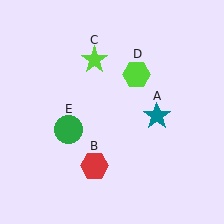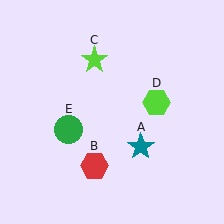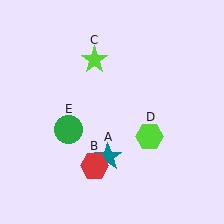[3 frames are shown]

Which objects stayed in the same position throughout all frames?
Red hexagon (object B) and lime star (object C) and green circle (object E) remained stationary.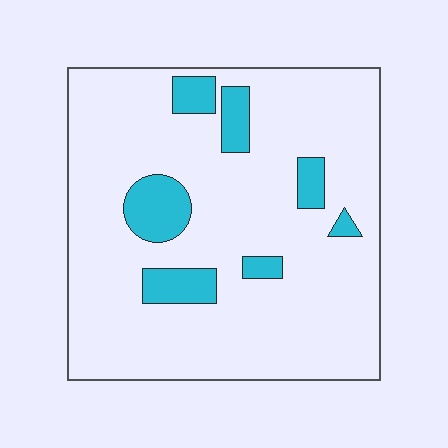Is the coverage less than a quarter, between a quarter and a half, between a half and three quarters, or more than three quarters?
Less than a quarter.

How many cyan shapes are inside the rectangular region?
7.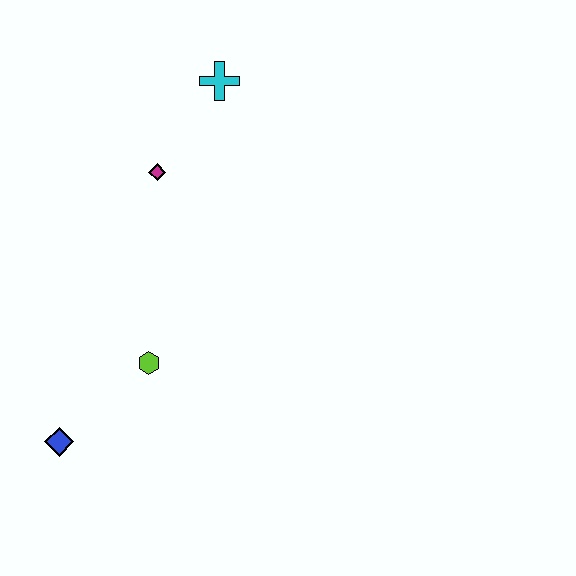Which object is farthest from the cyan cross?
The blue diamond is farthest from the cyan cross.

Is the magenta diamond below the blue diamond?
No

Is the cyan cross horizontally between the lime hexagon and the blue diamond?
No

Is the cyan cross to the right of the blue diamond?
Yes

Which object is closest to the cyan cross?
The magenta diamond is closest to the cyan cross.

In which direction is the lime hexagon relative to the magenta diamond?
The lime hexagon is below the magenta diamond.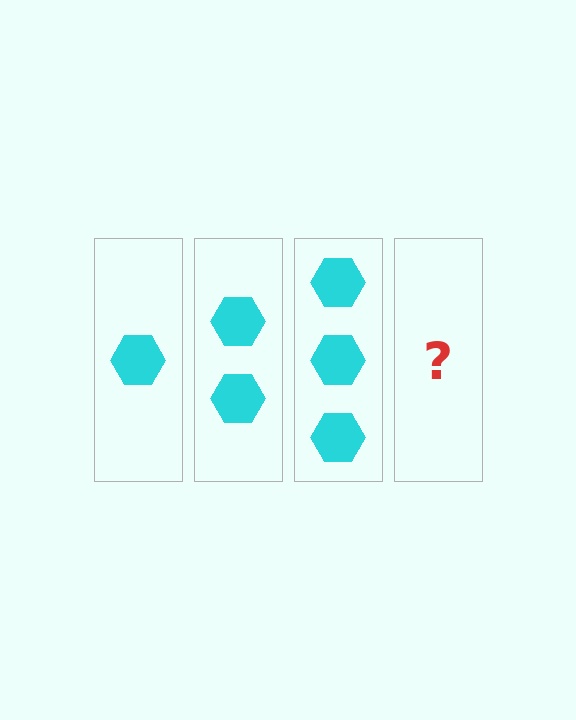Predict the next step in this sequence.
The next step is 4 hexagons.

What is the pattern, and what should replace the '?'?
The pattern is that each step adds one more hexagon. The '?' should be 4 hexagons.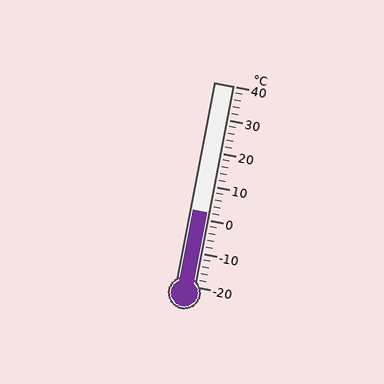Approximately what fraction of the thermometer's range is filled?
The thermometer is filled to approximately 35% of its range.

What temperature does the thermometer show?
The thermometer shows approximately 2°C.